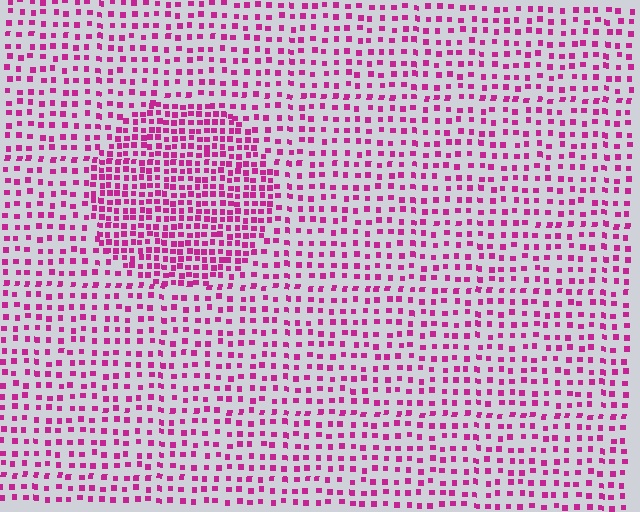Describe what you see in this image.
The image contains small magenta elements arranged at two different densities. A circle-shaped region is visible where the elements are more densely packed than the surrounding area.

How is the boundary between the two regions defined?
The boundary is defined by a change in element density (approximately 2.0x ratio). All elements are the same color, size, and shape.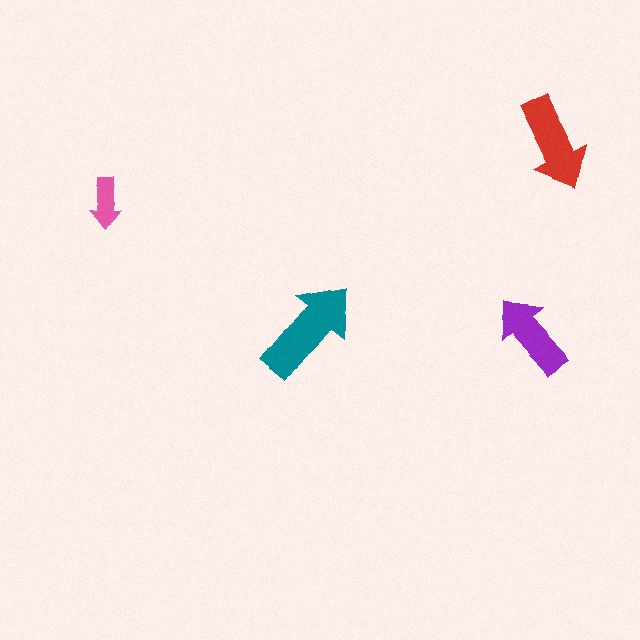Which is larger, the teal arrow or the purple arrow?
The teal one.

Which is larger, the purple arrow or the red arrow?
The red one.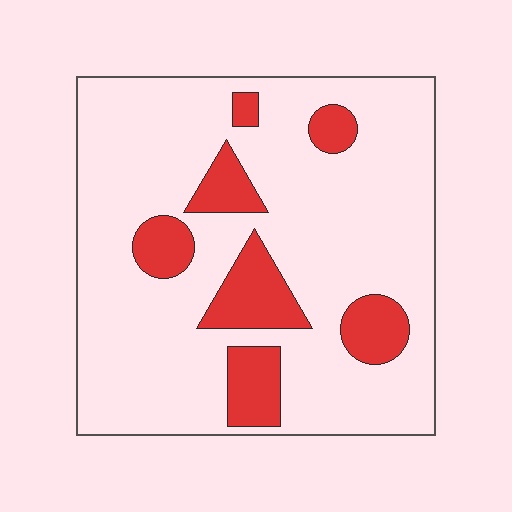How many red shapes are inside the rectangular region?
7.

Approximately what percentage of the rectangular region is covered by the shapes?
Approximately 20%.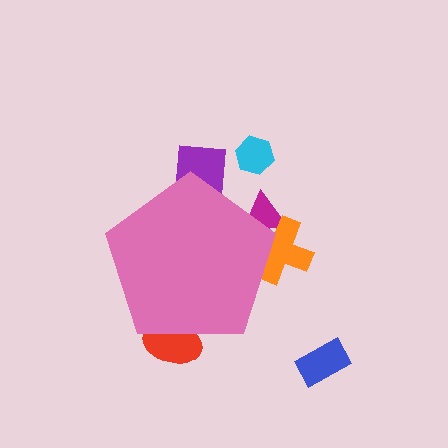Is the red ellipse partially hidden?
Yes, the red ellipse is partially hidden behind the pink pentagon.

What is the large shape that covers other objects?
A pink pentagon.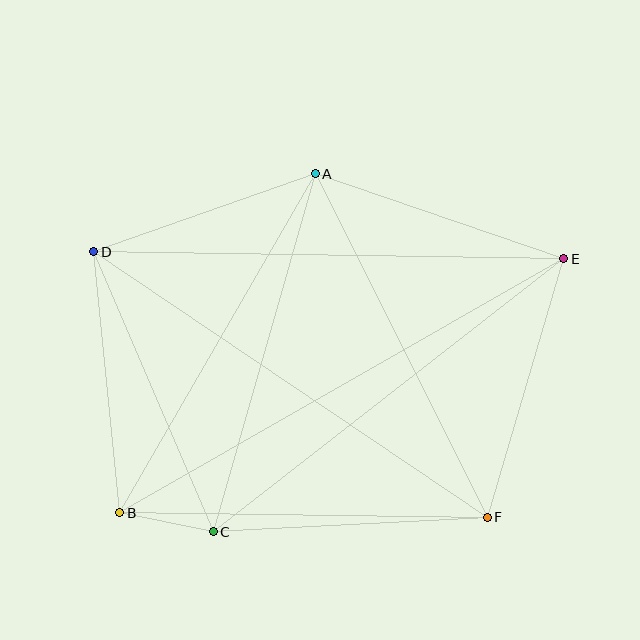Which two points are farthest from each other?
Points B and E are farthest from each other.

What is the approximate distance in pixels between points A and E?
The distance between A and E is approximately 263 pixels.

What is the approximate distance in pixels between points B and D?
The distance between B and D is approximately 262 pixels.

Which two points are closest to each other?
Points B and C are closest to each other.